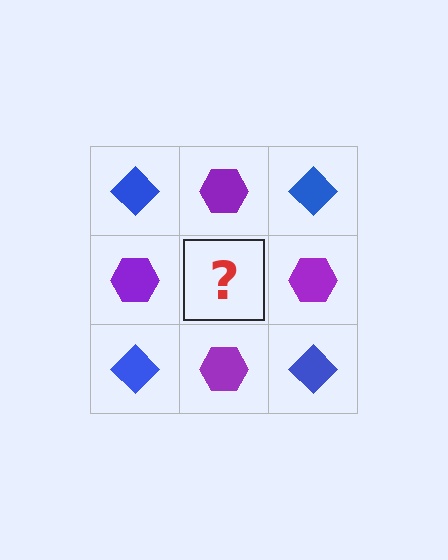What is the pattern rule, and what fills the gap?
The rule is that it alternates blue diamond and purple hexagon in a checkerboard pattern. The gap should be filled with a blue diamond.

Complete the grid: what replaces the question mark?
The question mark should be replaced with a blue diamond.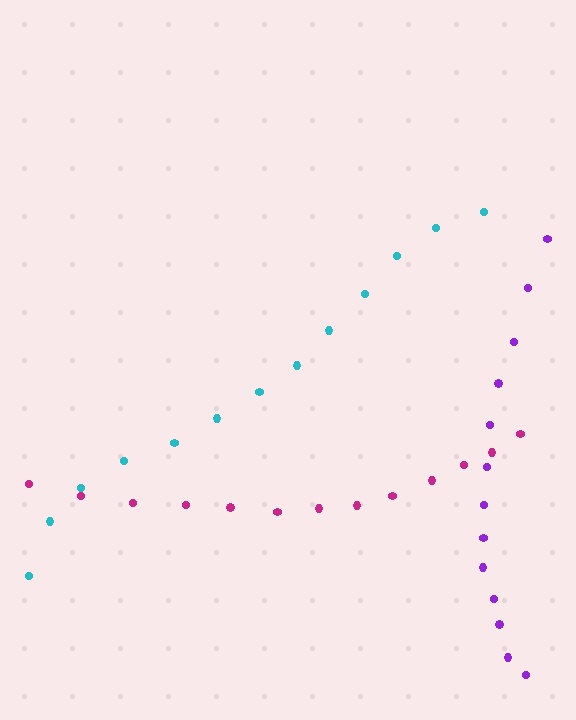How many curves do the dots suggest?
There are 3 distinct paths.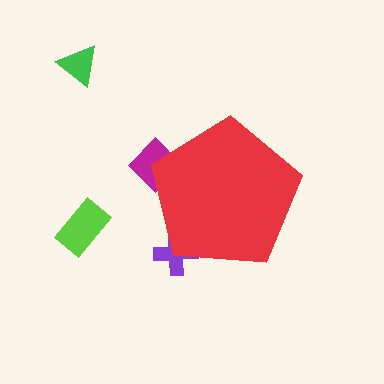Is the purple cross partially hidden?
Yes, the purple cross is partially hidden behind the red pentagon.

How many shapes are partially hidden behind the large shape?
2 shapes are partially hidden.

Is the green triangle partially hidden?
No, the green triangle is fully visible.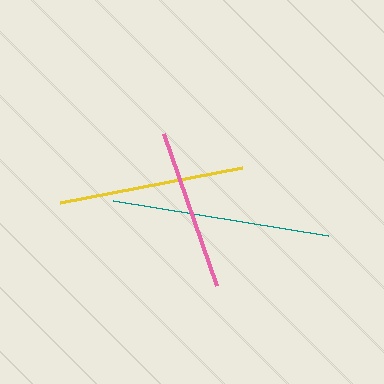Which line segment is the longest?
The teal line is the longest at approximately 218 pixels.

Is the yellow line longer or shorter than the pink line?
The yellow line is longer than the pink line.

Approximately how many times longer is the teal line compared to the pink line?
The teal line is approximately 1.4 times the length of the pink line.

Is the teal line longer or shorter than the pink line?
The teal line is longer than the pink line.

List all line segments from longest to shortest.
From longest to shortest: teal, yellow, pink.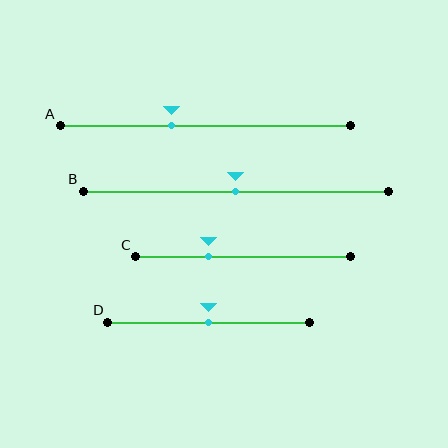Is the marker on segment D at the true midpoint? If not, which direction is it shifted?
Yes, the marker on segment D is at the true midpoint.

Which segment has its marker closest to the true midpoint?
Segment B has its marker closest to the true midpoint.